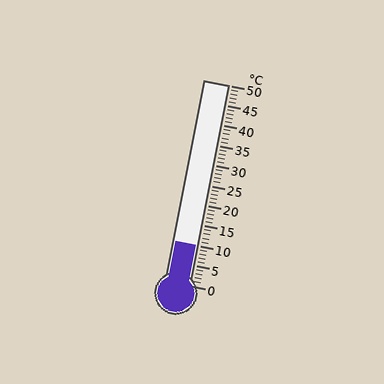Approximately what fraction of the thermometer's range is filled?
The thermometer is filled to approximately 20% of its range.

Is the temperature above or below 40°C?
The temperature is below 40°C.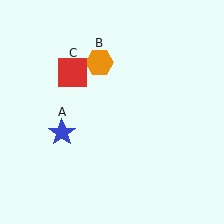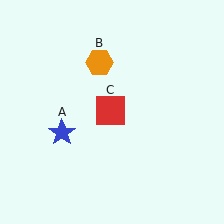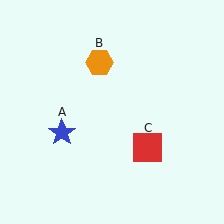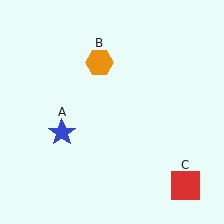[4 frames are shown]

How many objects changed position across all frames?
1 object changed position: red square (object C).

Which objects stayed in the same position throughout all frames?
Blue star (object A) and orange hexagon (object B) remained stationary.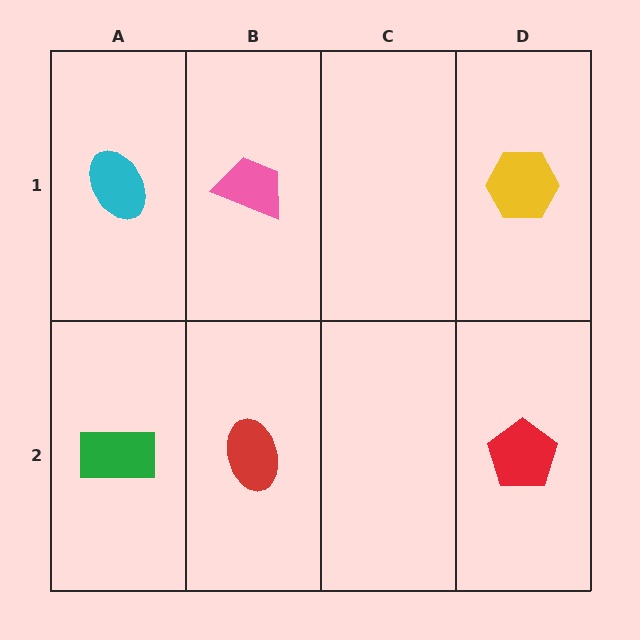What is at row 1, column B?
A pink trapezoid.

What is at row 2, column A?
A green rectangle.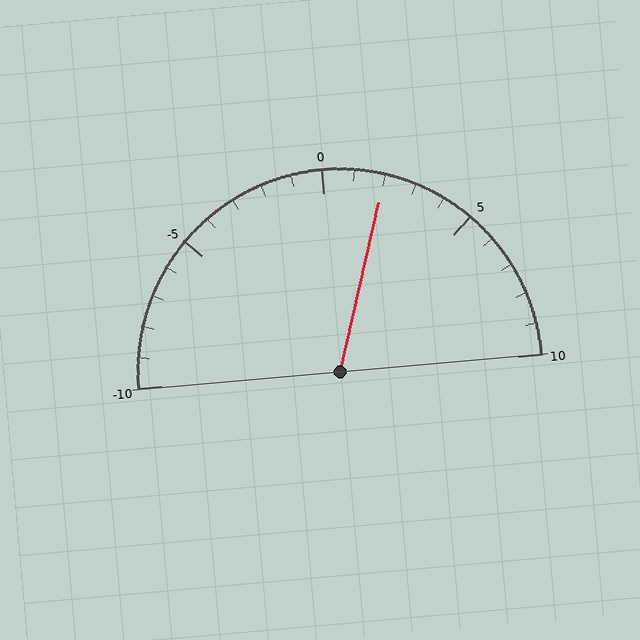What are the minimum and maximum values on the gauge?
The gauge ranges from -10 to 10.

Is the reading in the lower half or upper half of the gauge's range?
The reading is in the upper half of the range (-10 to 10).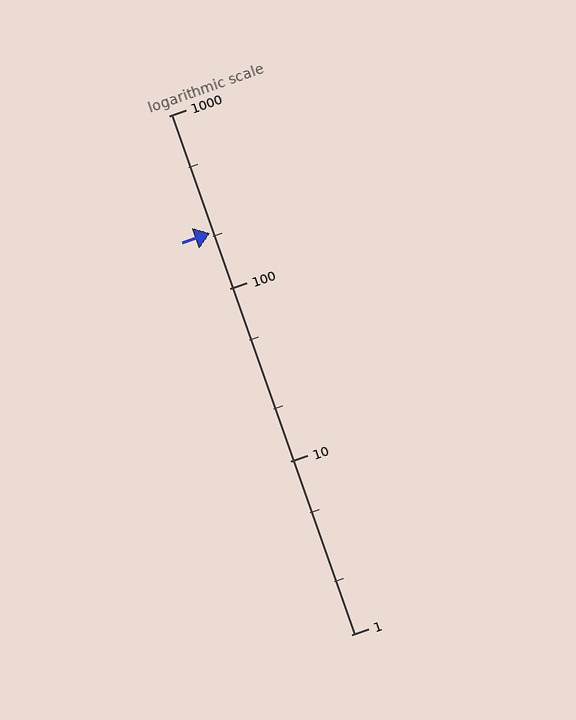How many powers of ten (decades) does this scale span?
The scale spans 3 decades, from 1 to 1000.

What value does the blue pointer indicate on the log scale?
The pointer indicates approximately 210.